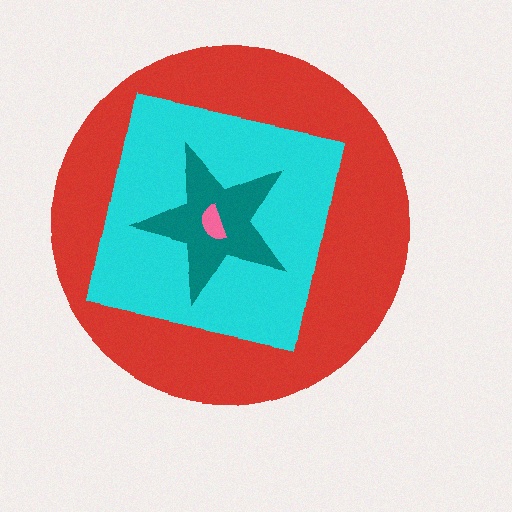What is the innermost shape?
The pink semicircle.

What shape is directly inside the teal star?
The pink semicircle.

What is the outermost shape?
The red circle.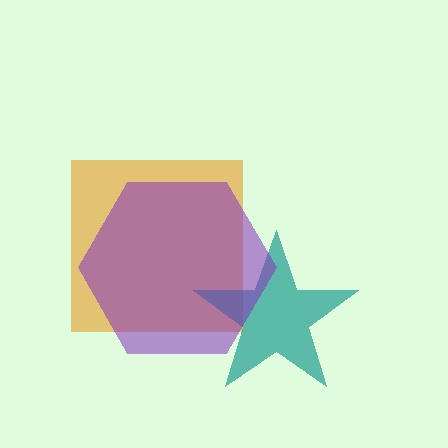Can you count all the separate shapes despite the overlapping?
Yes, there are 3 separate shapes.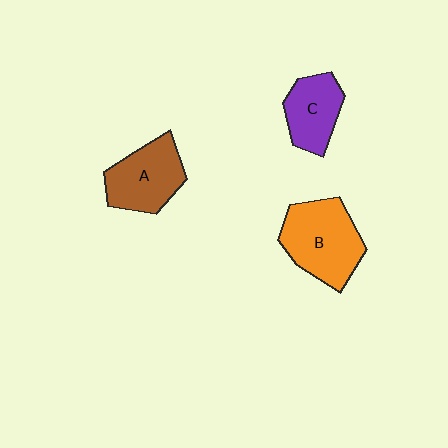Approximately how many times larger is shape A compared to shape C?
Approximately 1.2 times.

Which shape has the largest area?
Shape B (orange).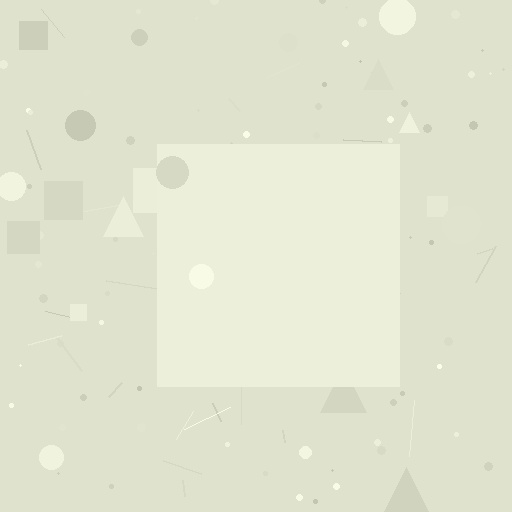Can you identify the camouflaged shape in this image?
The camouflaged shape is a square.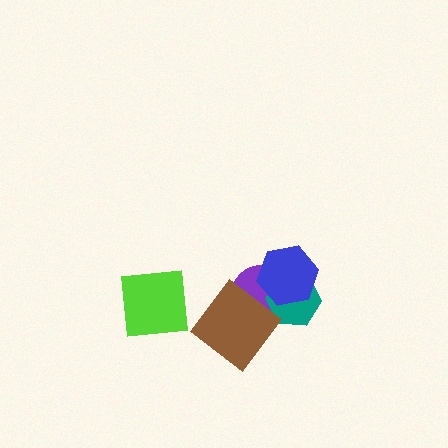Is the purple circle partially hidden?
Yes, it is partially covered by another shape.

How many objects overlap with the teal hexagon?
2 objects overlap with the teal hexagon.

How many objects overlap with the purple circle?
3 objects overlap with the purple circle.